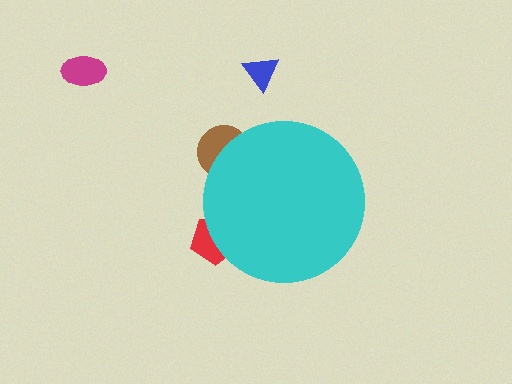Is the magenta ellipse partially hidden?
No, the magenta ellipse is fully visible.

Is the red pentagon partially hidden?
Yes, the red pentagon is partially hidden behind the cyan circle.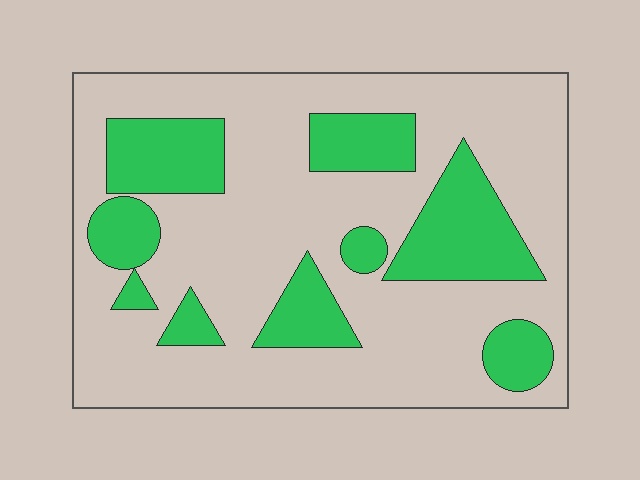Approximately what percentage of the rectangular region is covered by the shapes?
Approximately 30%.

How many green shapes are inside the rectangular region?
9.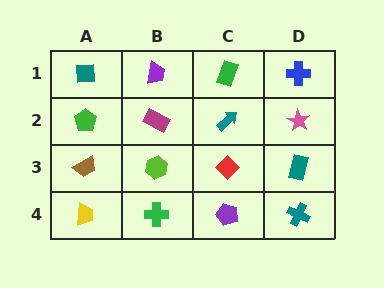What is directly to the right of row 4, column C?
A teal cross.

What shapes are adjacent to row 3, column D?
A pink star (row 2, column D), a teal cross (row 4, column D), a red diamond (row 3, column C).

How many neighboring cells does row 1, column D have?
2.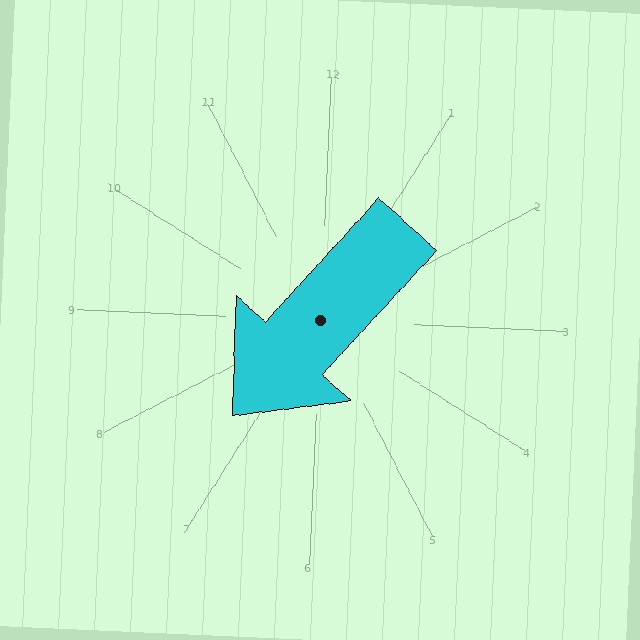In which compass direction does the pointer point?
Southwest.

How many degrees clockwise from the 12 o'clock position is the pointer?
Approximately 220 degrees.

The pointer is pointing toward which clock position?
Roughly 7 o'clock.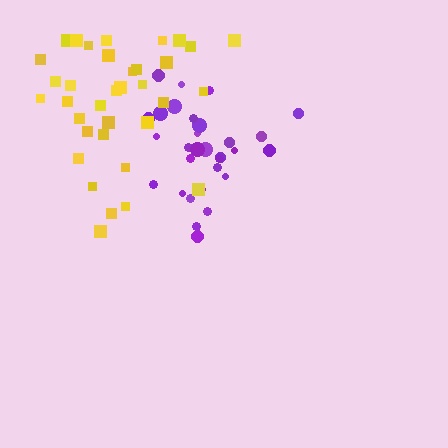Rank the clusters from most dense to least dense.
purple, yellow.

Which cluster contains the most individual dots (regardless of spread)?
Yellow (35).